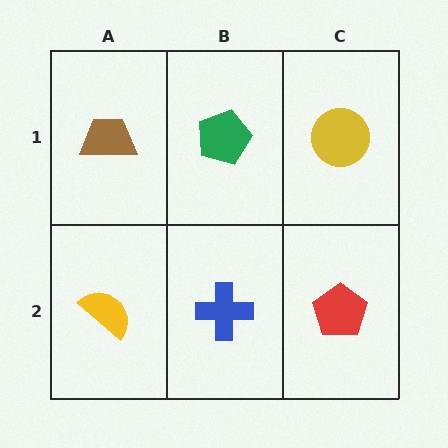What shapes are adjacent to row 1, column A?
A yellow semicircle (row 2, column A), a green pentagon (row 1, column B).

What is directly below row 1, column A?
A yellow semicircle.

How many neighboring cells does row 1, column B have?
3.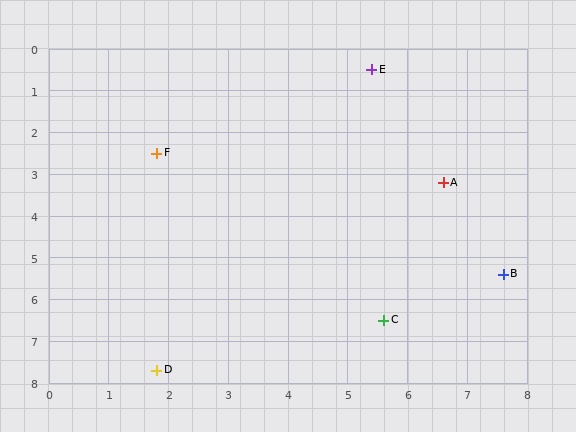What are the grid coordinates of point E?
Point E is at approximately (5.4, 0.5).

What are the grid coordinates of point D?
Point D is at approximately (1.8, 7.7).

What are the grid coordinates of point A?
Point A is at approximately (6.6, 3.2).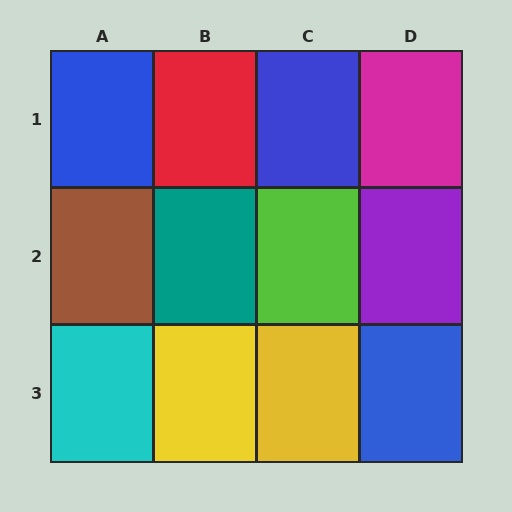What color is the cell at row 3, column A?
Cyan.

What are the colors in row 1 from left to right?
Blue, red, blue, magenta.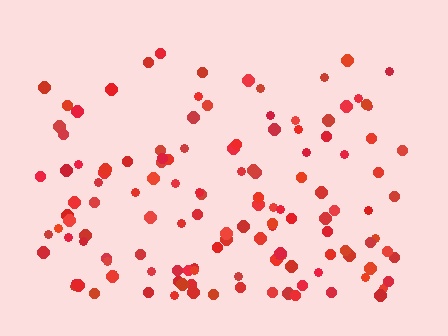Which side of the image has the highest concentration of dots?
The bottom.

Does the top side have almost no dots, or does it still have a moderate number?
Still a moderate number, just noticeably fewer than the bottom.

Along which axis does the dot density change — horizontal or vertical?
Vertical.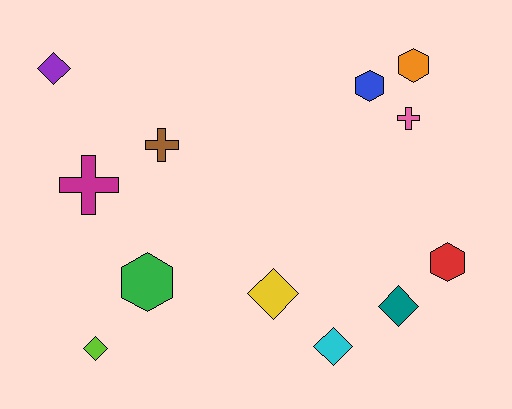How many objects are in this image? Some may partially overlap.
There are 12 objects.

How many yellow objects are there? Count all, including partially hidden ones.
There is 1 yellow object.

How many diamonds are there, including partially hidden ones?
There are 5 diamonds.